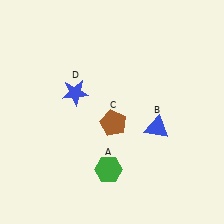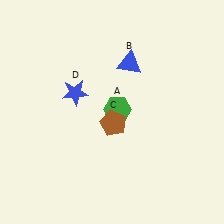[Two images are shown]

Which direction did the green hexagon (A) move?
The green hexagon (A) moved up.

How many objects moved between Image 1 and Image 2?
2 objects moved between the two images.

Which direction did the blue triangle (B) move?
The blue triangle (B) moved up.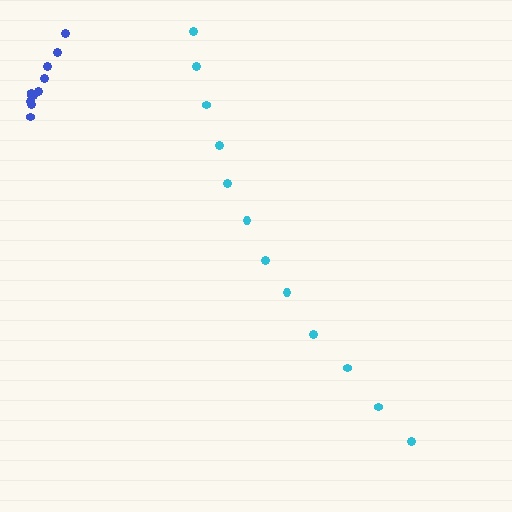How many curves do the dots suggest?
There are 2 distinct paths.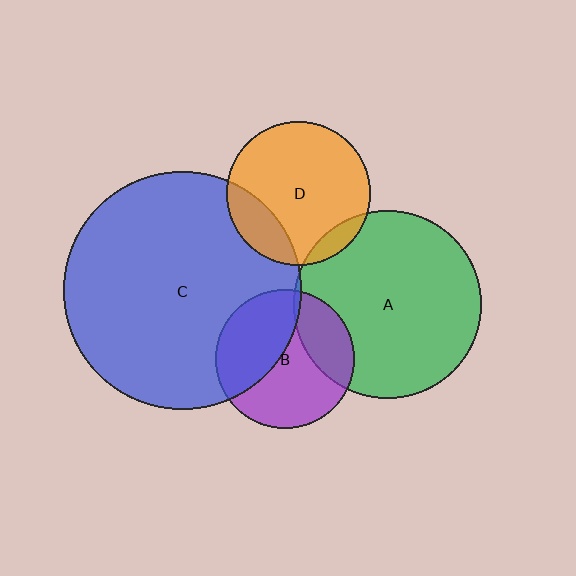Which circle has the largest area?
Circle C (blue).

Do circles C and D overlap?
Yes.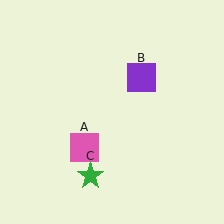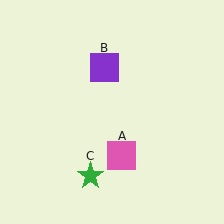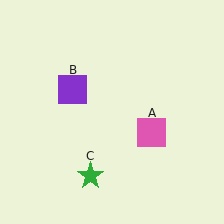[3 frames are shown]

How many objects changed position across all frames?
2 objects changed position: pink square (object A), purple square (object B).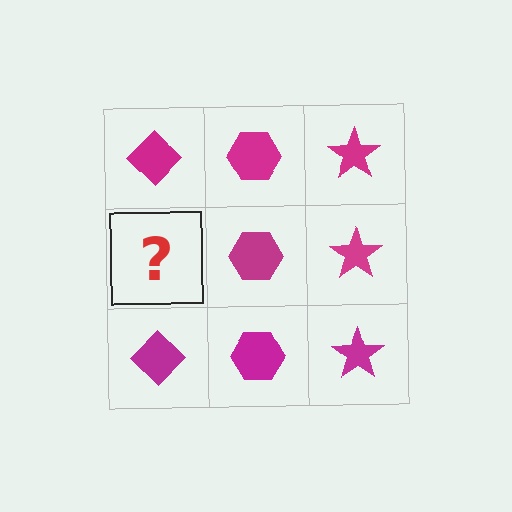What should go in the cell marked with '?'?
The missing cell should contain a magenta diamond.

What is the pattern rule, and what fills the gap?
The rule is that each column has a consistent shape. The gap should be filled with a magenta diamond.